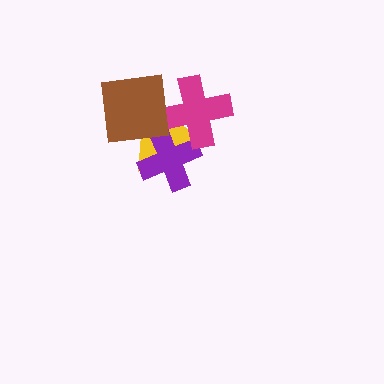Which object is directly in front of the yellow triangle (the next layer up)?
The purple cross is directly in front of the yellow triangle.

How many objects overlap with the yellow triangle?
3 objects overlap with the yellow triangle.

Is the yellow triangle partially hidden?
Yes, it is partially covered by another shape.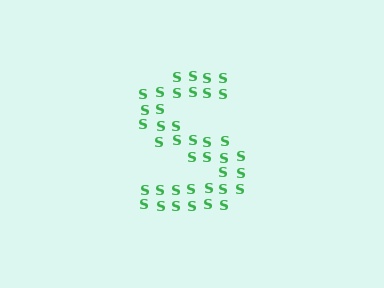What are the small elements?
The small elements are letter S's.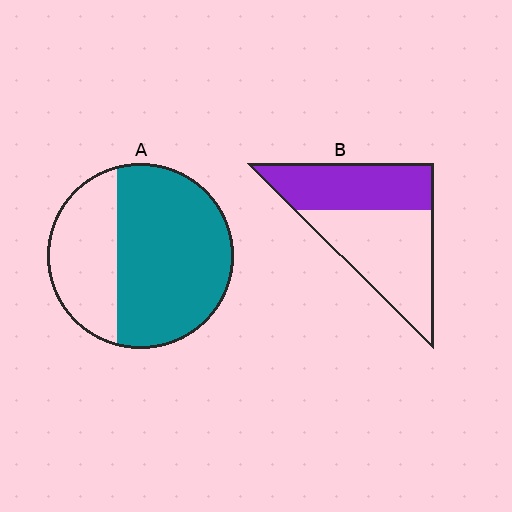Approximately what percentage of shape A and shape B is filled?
A is approximately 65% and B is approximately 45%.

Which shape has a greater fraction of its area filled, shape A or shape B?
Shape A.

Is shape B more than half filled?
No.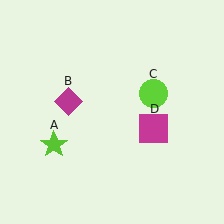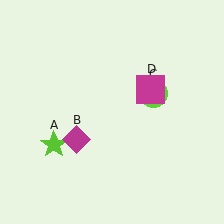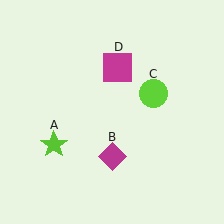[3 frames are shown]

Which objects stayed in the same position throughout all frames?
Lime star (object A) and lime circle (object C) remained stationary.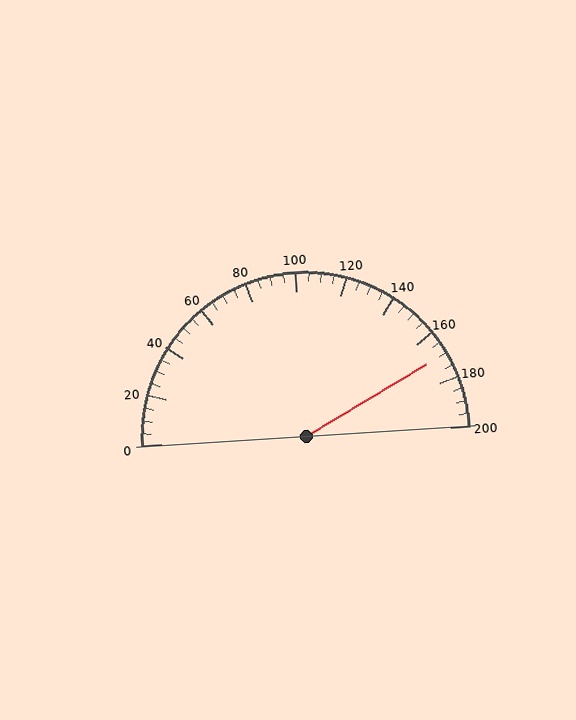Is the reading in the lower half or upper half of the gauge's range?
The reading is in the upper half of the range (0 to 200).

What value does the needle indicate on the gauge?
The needle indicates approximately 170.